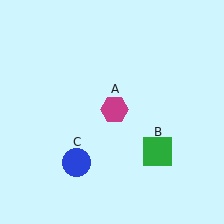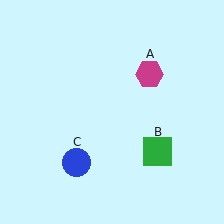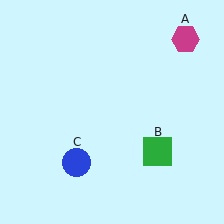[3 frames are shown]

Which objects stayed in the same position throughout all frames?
Green square (object B) and blue circle (object C) remained stationary.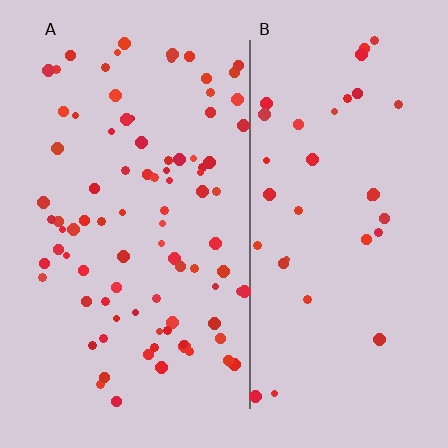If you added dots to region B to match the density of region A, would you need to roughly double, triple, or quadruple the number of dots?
Approximately triple.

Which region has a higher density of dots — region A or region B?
A (the left).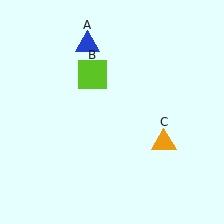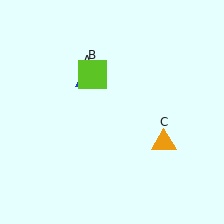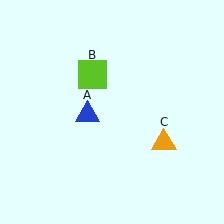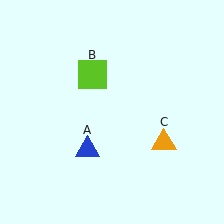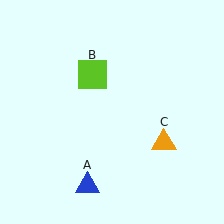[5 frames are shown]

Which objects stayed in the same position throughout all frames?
Lime square (object B) and orange triangle (object C) remained stationary.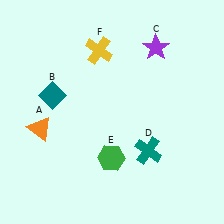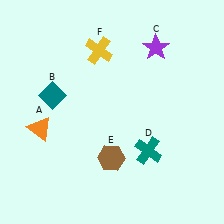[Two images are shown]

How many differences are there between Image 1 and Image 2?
There is 1 difference between the two images.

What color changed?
The hexagon (E) changed from green in Image 1 to brown in Image 2.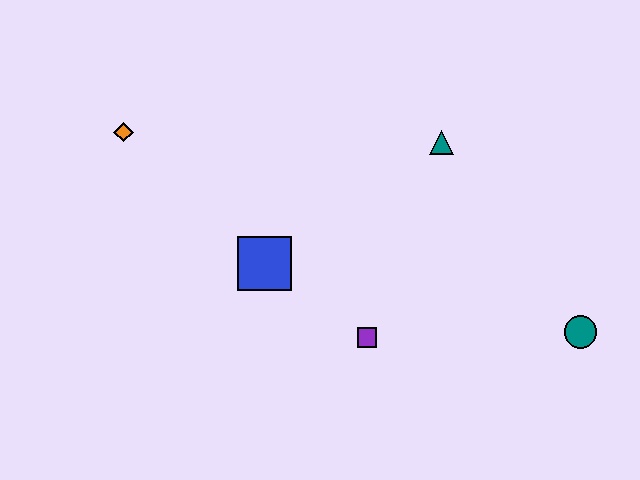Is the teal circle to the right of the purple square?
Yes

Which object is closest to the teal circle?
The purple square is closest to the teal circle.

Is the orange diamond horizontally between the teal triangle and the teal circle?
No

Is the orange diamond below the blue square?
No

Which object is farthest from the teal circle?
The orange diamond is farthest from the teal circle.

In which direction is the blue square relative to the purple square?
The blue square is to the left of the purple square.